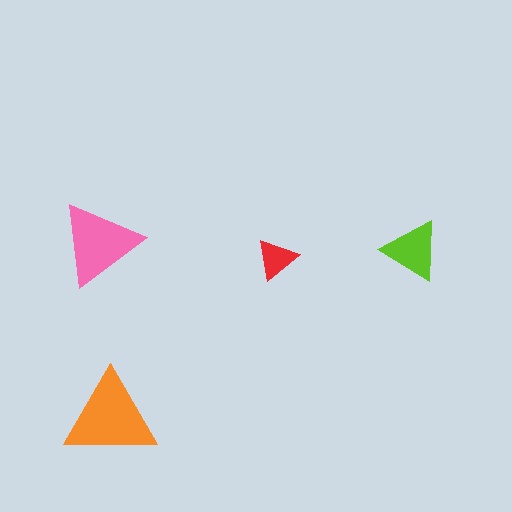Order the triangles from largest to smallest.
the orange one, the pink one, the lime one, the red one.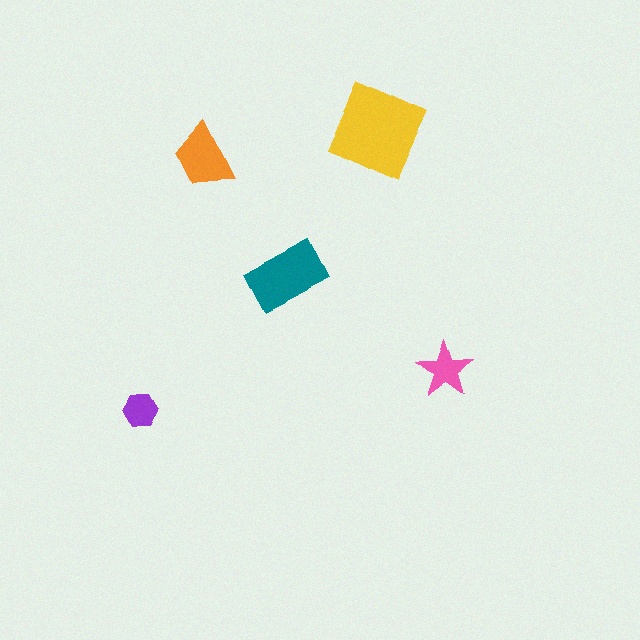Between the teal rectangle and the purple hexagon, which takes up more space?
The teal rectangle.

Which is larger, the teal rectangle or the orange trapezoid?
The teal rectangle.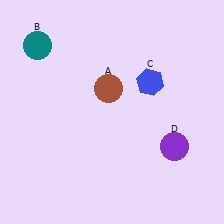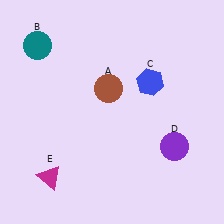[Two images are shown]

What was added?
A magenta triangle (E) was added in Image 2.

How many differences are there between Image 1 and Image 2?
There is 1 difference between the two images.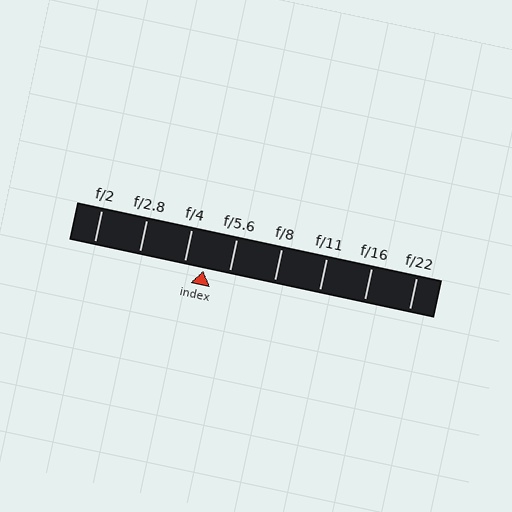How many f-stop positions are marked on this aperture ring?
There are 8 f-stop positions marked.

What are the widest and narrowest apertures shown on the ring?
The widest aperture shown is f/2 and the narrowest is f/22.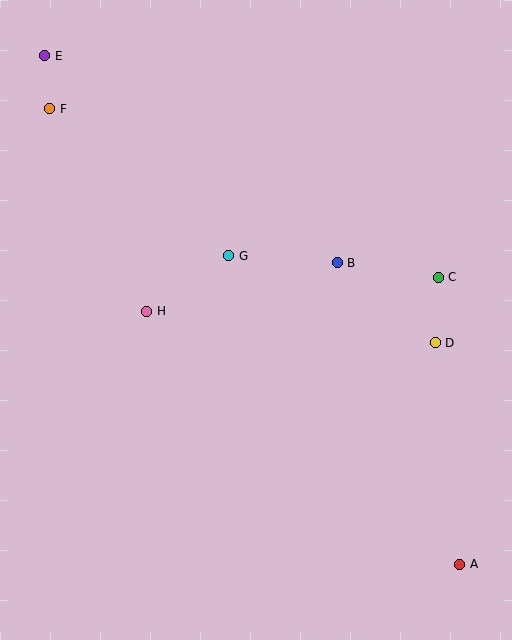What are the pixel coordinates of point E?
Point E is at (45, 56).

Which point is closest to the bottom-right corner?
Point A is closest to the bottom-right corner.